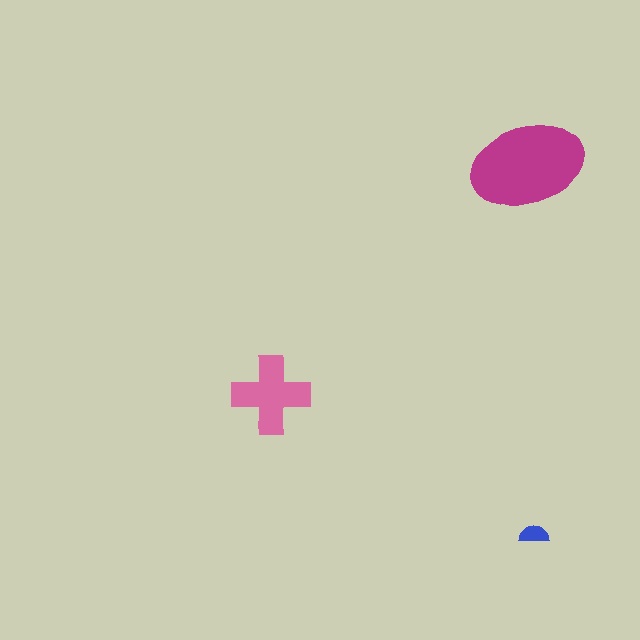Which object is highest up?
The magenta ellipse is topmost.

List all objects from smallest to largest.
The blue semicircle, the pink cross, the magenta ellipse.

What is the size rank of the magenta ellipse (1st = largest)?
1st.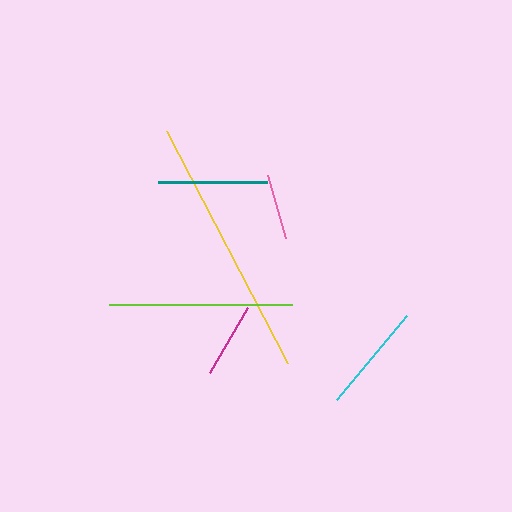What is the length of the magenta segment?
The magenta segment is approximately 76 pixels long.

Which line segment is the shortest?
The pink line is the shortest at approximately 66 pixels.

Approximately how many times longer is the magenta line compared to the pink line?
The magenta line is approximately 1.2 times the length of the pink line.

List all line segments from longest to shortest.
From longest to shortest: yellow, lime, cyan, teal, magenta, pink.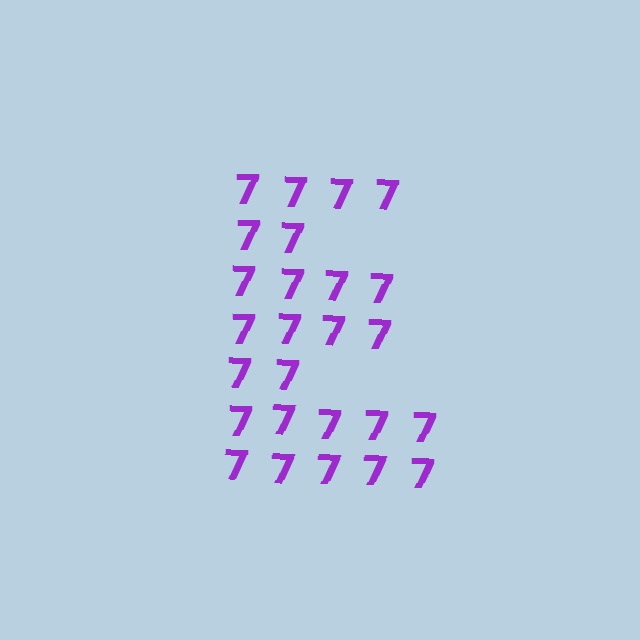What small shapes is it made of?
It is made of small digit 7's.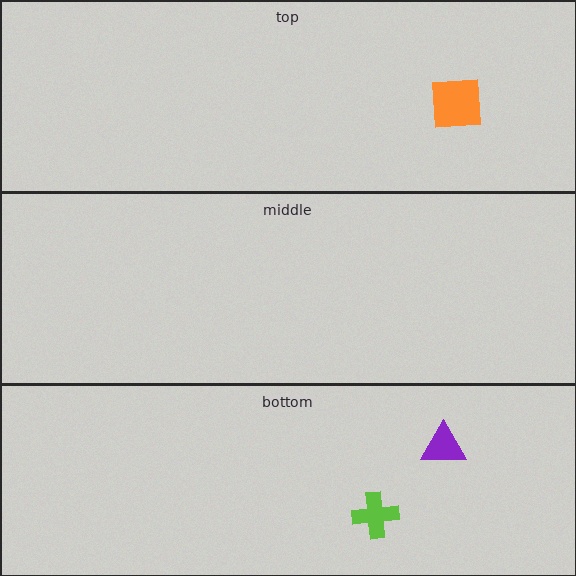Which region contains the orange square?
The top region.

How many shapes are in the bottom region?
2.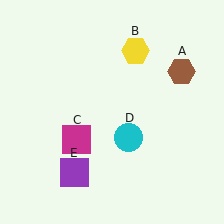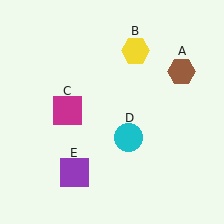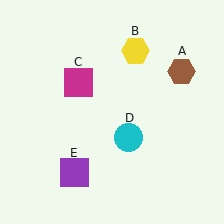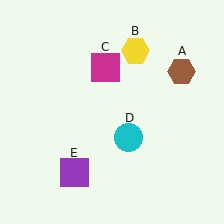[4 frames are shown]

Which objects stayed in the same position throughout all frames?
Brown hexagon (object A) and yellow hexagon (object B) and cyan circle (object D) and purple square (object E) remained stationary.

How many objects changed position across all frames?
1 object changed position: magenta square (object C).